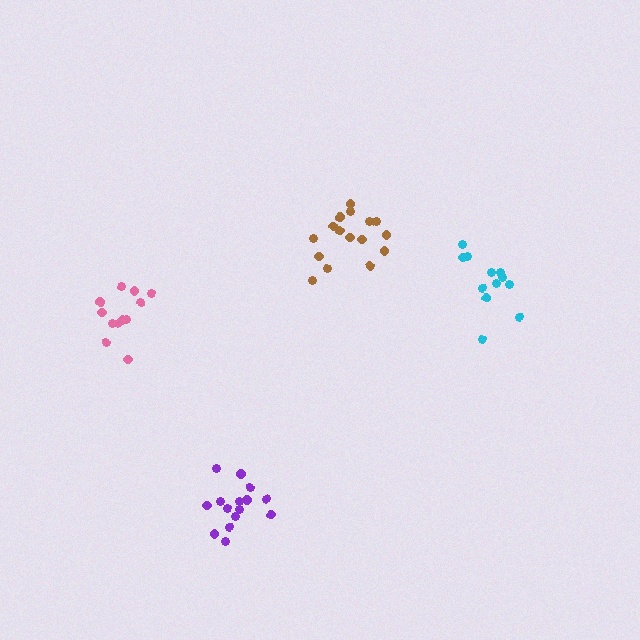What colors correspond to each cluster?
The clusters are colored: brown, purple, cyan, pink.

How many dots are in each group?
Group 1: 16 dots, Group 2: 15 dots, Group 3: 12 dots, Group 4: 12 dots (55 total).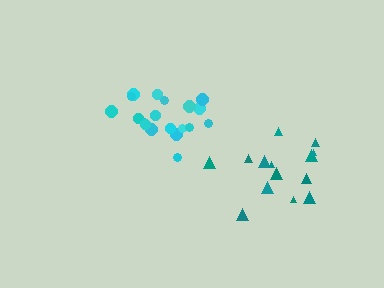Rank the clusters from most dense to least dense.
cyan, teal.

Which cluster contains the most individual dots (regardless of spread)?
Cyan (19).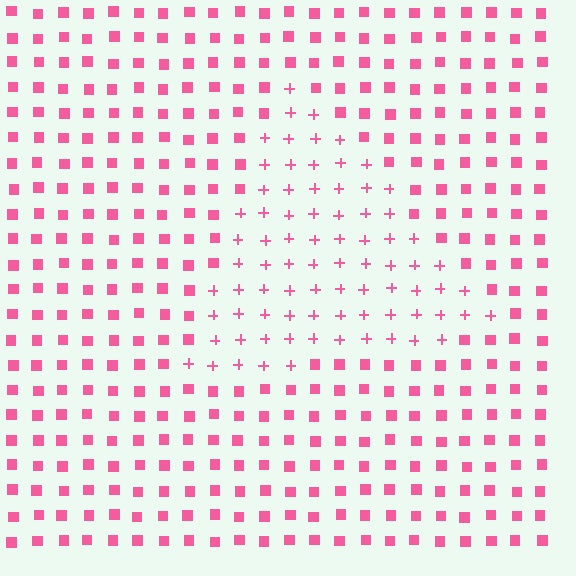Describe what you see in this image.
The image is filled with small pink elements arranged in a uniform grid. A triangle-shaped region contains plus signs, while the surrounding area contains squares. The boundary is defined purely by the change in element shape.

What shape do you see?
I see a triangle.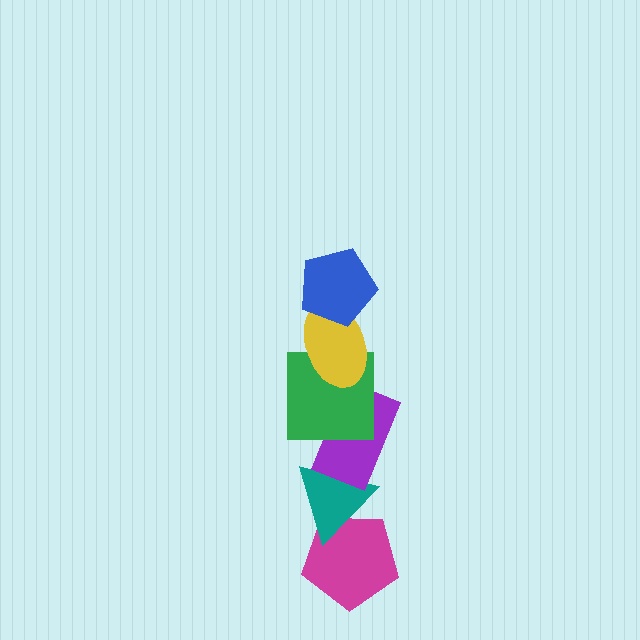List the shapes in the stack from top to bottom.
From top to bottom: the blue pentagon, the yellow ellipse, the green square, the purple rectangle, the teal triangle, the magenta pentagon.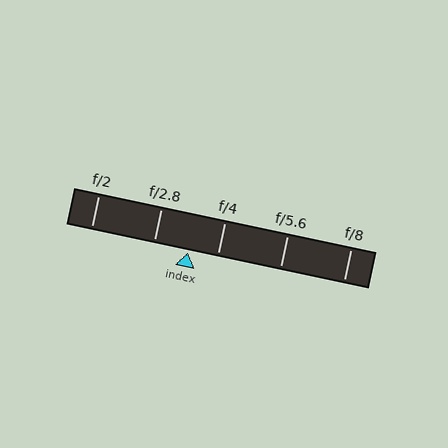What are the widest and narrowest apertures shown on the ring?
The widest aperture shown is f/2 and the narrowest is f/8.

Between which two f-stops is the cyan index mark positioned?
The index mark is between f/2.8 and f/4.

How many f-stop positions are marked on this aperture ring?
There are 5 f-stop positions marked.